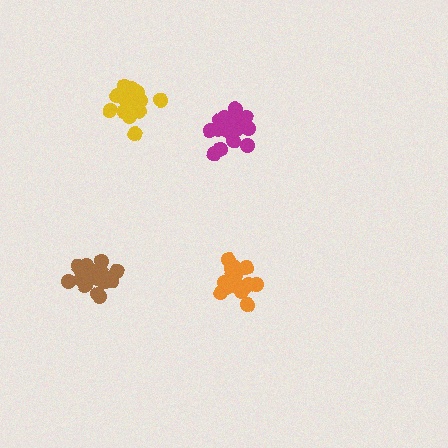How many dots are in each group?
Group 1: 18 dots, Group 2: 18 dots, Group 3: 15 dots, Group 4: 19 dots (70 total).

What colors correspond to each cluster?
The clusters are colored: yellow, magenta, orange, brown.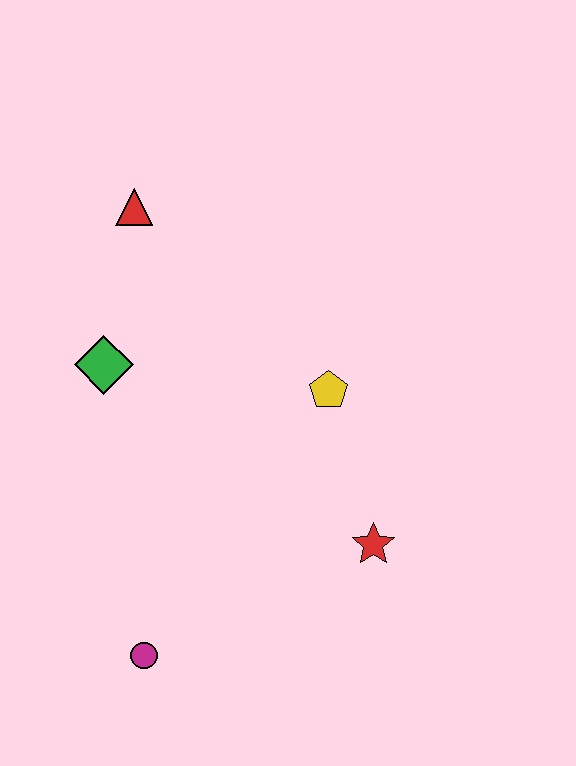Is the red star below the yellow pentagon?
Yes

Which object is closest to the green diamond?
The red triangle is closest to the green diamond.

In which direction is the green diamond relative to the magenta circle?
The green diamond is above the magenta circle.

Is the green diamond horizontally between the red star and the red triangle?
No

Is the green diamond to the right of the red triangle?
No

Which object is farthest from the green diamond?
The red star is farthest from the green diamond.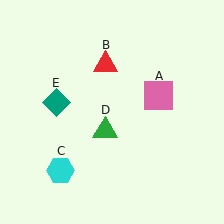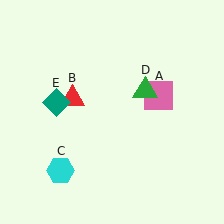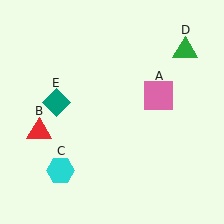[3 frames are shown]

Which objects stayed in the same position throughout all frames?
Pink square (object A) and cyan hexagon (object C) and teal diamond (object E) remained stationary.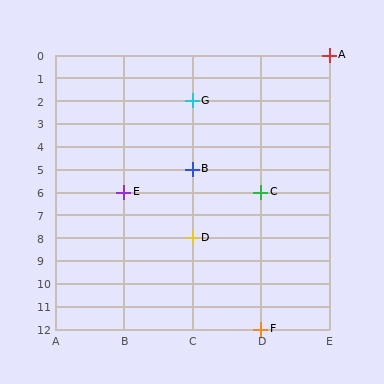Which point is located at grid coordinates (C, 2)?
Point G is at (C, 2).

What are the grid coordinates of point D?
Point D is at grid coordinates (C, 8).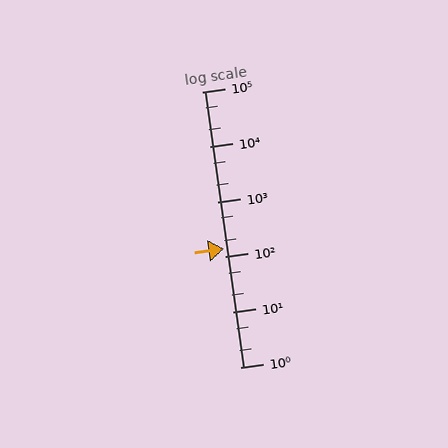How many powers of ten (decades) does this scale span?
The scale spans 5 decades, from 1 to 100000.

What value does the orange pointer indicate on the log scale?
The pointer indicates approximately 140.